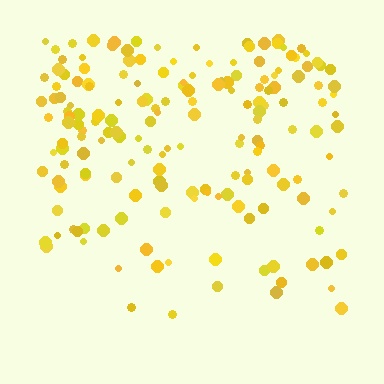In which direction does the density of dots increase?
From bottom to top, with the top side densest.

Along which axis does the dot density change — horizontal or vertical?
Vertical.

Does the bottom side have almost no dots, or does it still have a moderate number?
Still a moderate number, just noticeably fewer than the top.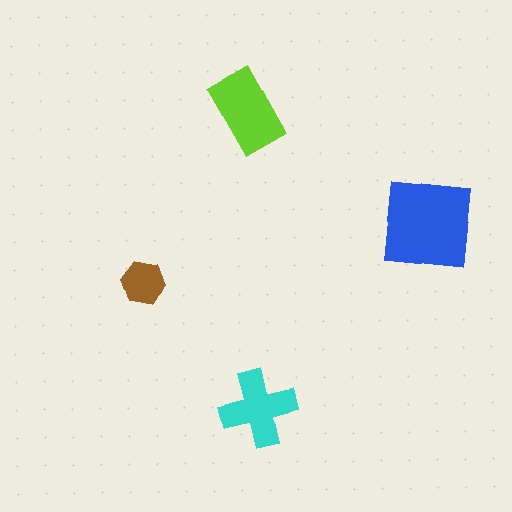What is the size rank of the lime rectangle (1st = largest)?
2nd.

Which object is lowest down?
The cyan cross is bottommost.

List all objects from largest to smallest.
The blue square, the lime rectangle, the cyan cross, the brown hexagon.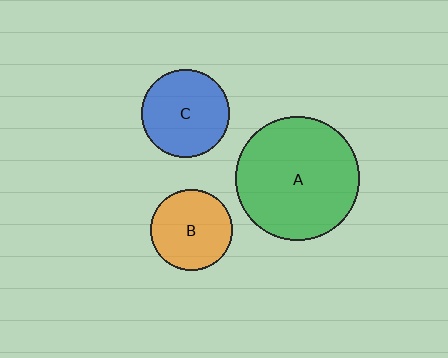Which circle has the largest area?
Circle A (green).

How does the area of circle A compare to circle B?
Approximately 2.3 times.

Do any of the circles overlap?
No, none of the circles overlap.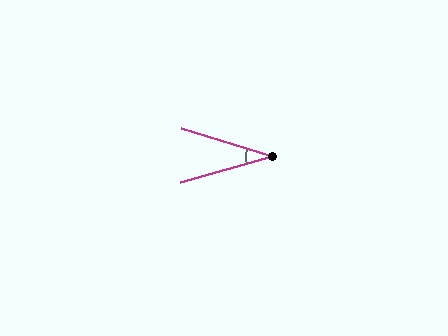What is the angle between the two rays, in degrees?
Approximately 34 degrees.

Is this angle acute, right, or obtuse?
It is acute.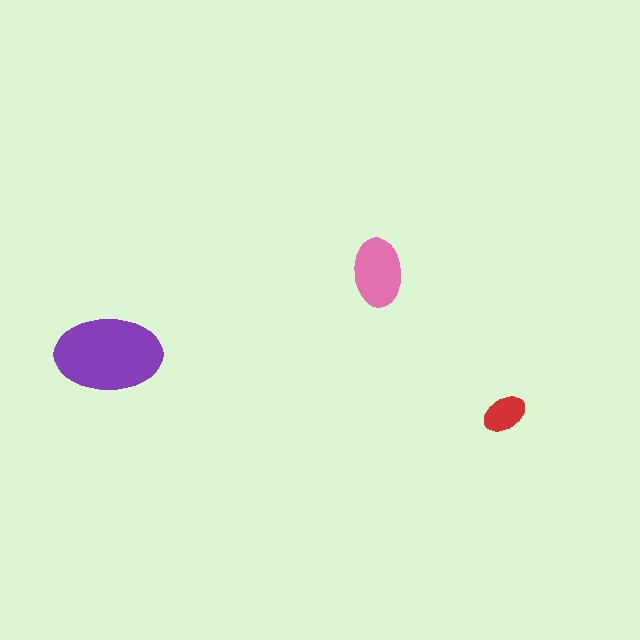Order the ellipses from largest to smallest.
the purple one, the pink one, the red one.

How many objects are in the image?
There are 3 objects in the image.